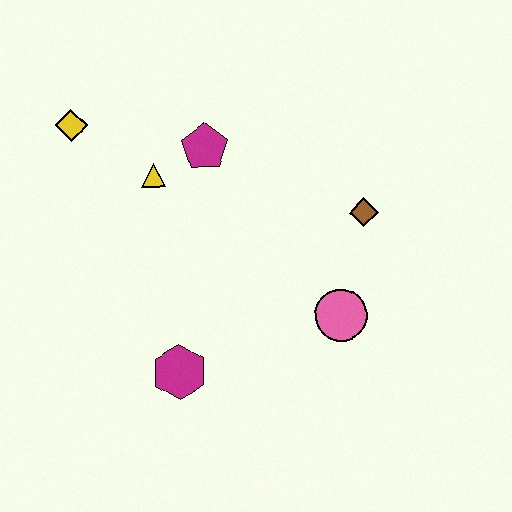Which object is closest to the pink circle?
The brown diamond is closest to the pink circle.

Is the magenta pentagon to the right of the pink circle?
No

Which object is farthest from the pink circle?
The yellow diamond is farthest from the pink circle.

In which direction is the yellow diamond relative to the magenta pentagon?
The yellow diamond is to the left of the magenta pentagon.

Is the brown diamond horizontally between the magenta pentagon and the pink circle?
No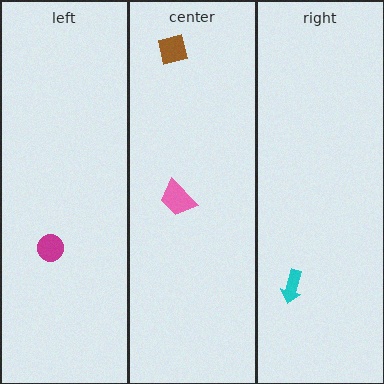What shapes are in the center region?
The brown square, the pink trapezoid.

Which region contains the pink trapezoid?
The center region.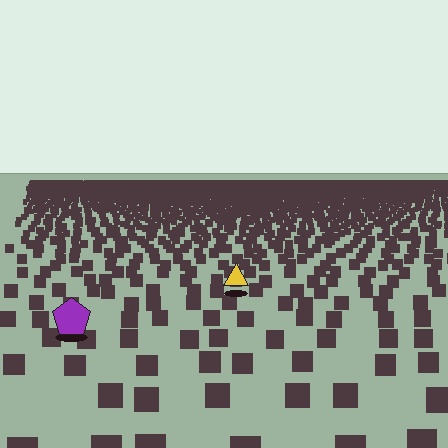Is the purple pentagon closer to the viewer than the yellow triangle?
Yes. The purple pentagon is closer — you can tell from the texture gradient: the ground texture is coarser near it.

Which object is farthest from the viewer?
The yellow triangle is farthest from the viewer. It appears smaller and the ground texture around it is denser.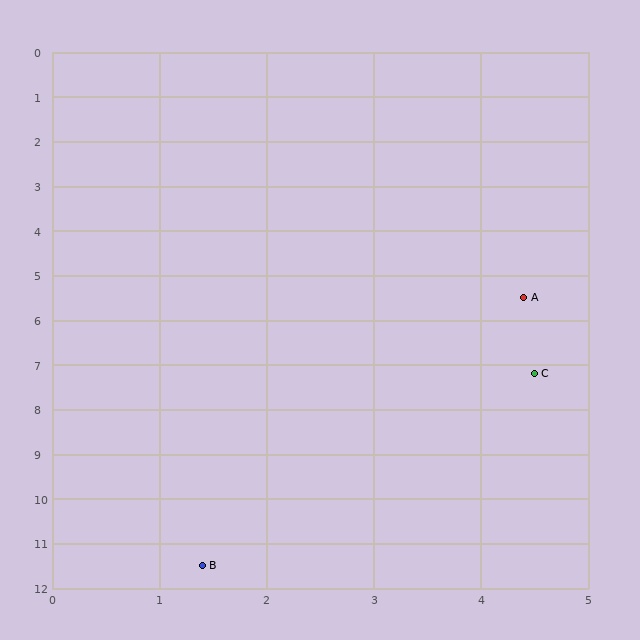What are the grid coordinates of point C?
Point C is at approximately (4.5, 7.2).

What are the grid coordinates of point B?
Point B is at approximately (1.4, 11.5).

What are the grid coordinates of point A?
Point A is at approximately (4.4, 5.5).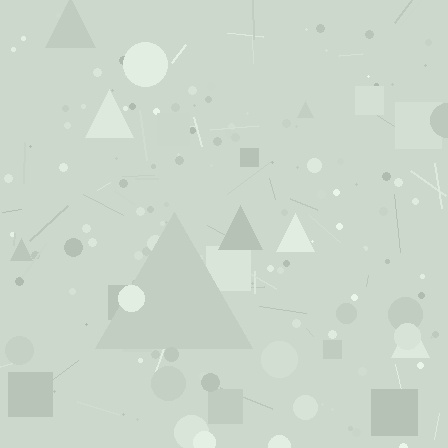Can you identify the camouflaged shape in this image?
The camouflaged shape is a triangle.